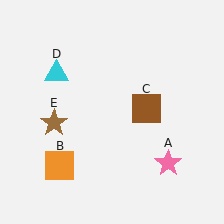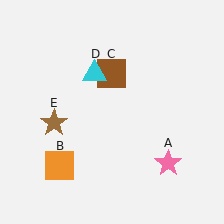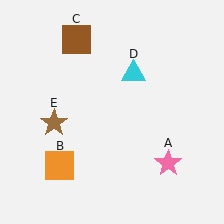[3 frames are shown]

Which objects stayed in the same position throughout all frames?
Pink star (object A) and orange square (object B) and brown star (object E) remained stationary.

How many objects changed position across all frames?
2 objects changed position: brown square (object C), cyan triangle (object D).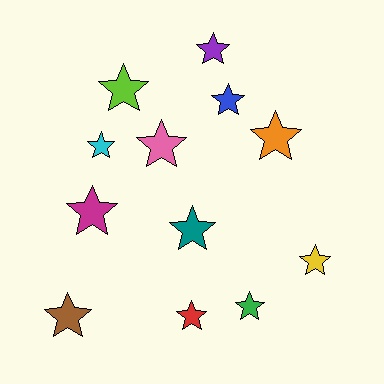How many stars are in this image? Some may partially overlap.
There are 12 stars.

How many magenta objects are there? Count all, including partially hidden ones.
There is 1 magenta object.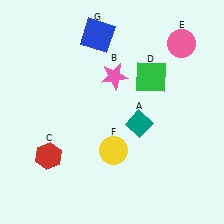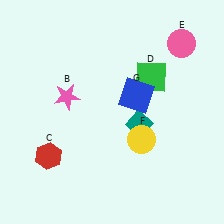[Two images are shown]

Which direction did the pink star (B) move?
The pink star (B) moved left.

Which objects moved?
The objects that moved are: the pink star (B), the yellow circle (F), the blue square (G).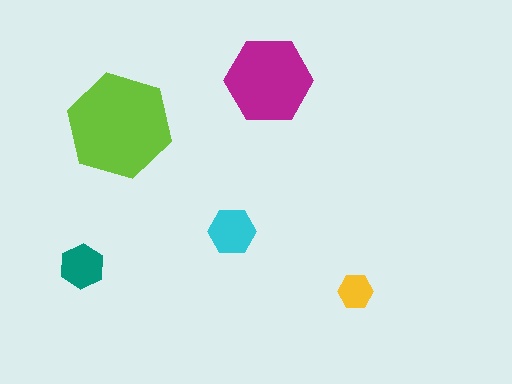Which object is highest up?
The magenta hexagon is topmost.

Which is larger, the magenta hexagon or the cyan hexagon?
The magenta one.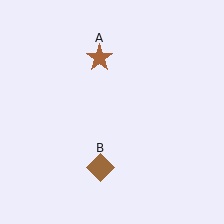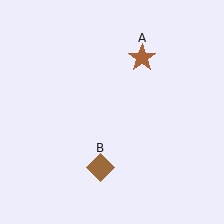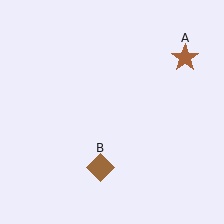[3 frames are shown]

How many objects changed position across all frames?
1 object changed position: brown star (object A).